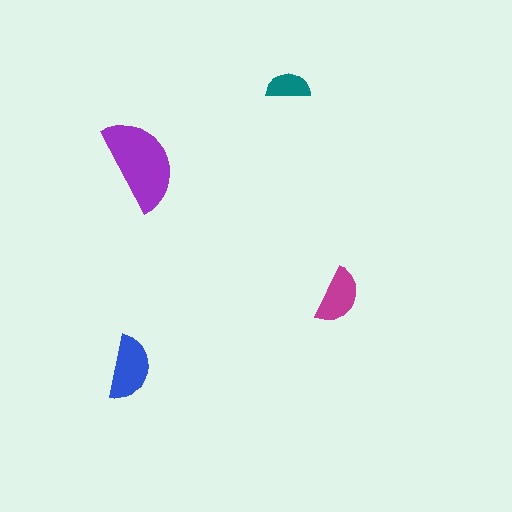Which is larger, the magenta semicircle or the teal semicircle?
The magenta one.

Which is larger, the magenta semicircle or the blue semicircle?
The blue one.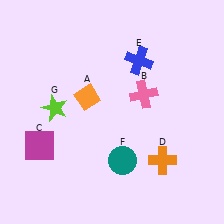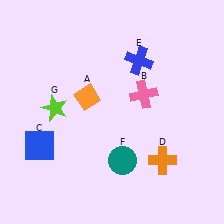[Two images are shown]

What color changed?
The square (C) changed from magenta in Image 1 to blue in Image 2.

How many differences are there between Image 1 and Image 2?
There is 1 difference between the two images.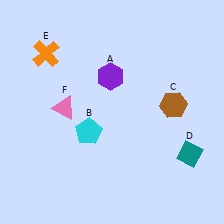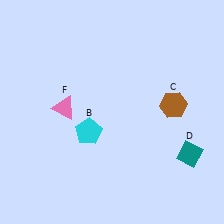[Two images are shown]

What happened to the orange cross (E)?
The orange cross (E) was removed in Image 2. It was in the top-left area of Image 1.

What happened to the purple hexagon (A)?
The purple hexagon (A) was removed in Image 2. It was in the top-left area of Image 1.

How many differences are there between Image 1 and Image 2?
There are 2 differences between the two images.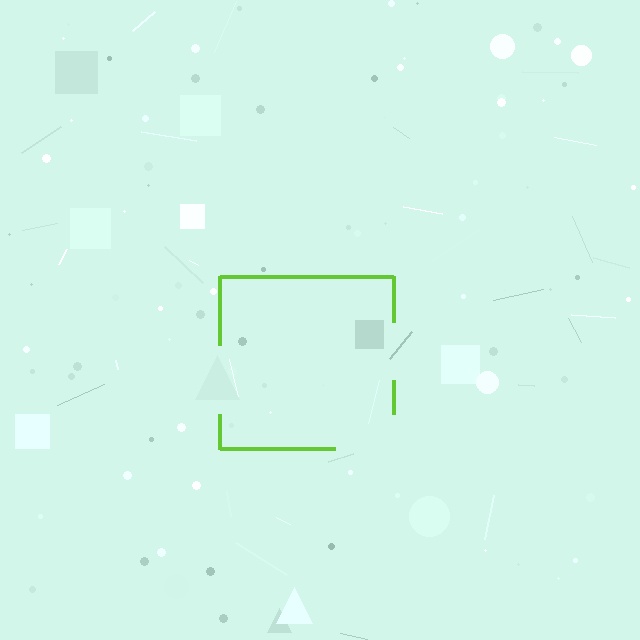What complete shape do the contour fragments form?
The contour fragments form a square.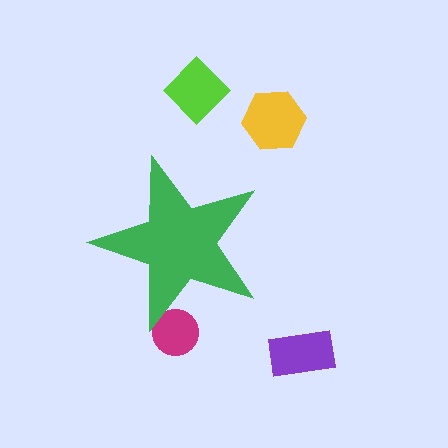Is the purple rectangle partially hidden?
No, the purple rectangle is fully visible.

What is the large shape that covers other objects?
A green star.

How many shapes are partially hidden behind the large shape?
1 shape is partially hidden.